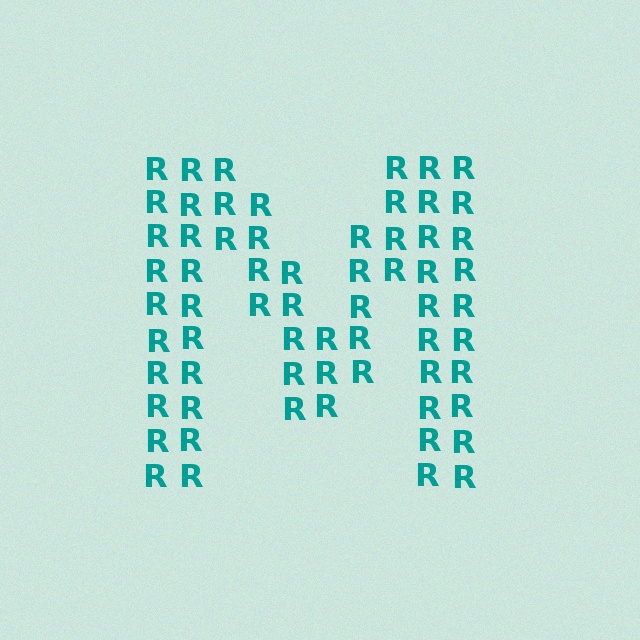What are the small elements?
The small elements are letter R's.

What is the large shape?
The large shape is the letter M.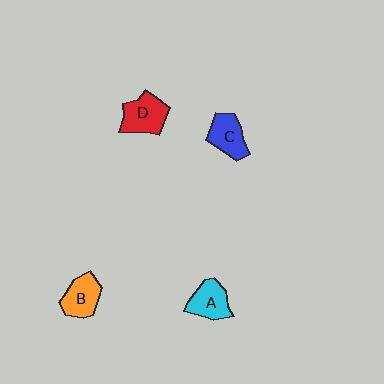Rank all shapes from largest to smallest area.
From largest to smallest: D (red), B (orange), A (cyan), C (blue).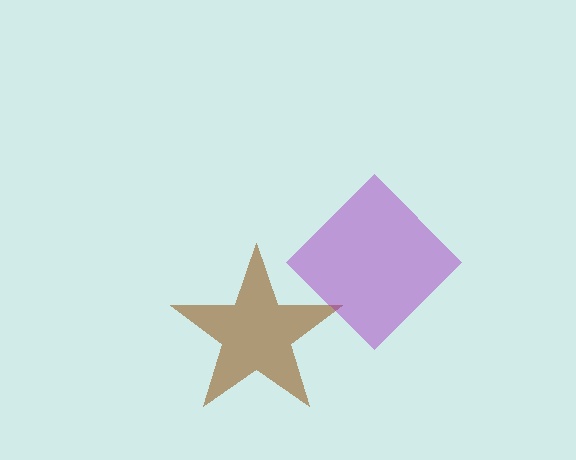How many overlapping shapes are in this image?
There are 2 overlapping shapes in the image.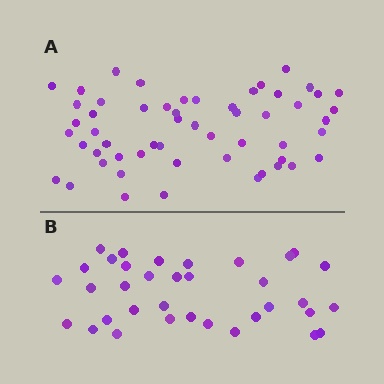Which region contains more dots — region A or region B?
Region A (the top region) has more dots.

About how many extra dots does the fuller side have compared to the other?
Region A has approximately 20 more dots than region B.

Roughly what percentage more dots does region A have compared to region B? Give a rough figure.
About 55% more.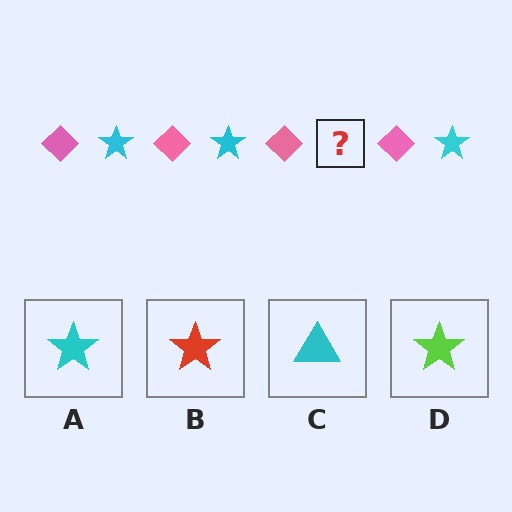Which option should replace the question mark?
Option A.